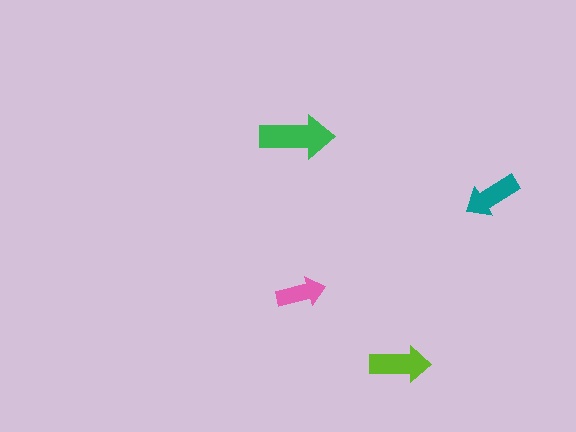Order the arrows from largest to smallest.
the green one, the lime one, the teal one, the pink one.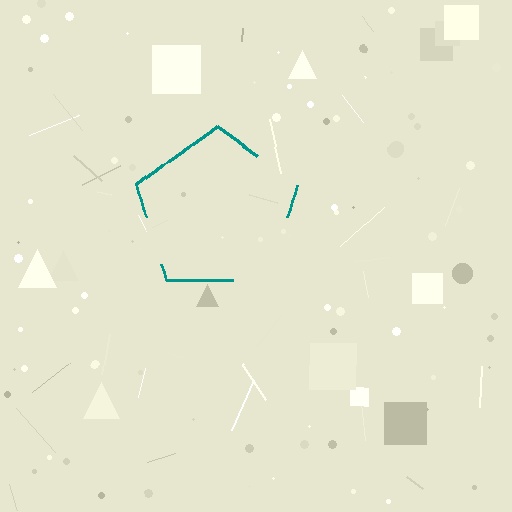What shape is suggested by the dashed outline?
The dashed outline suggests a pentagon.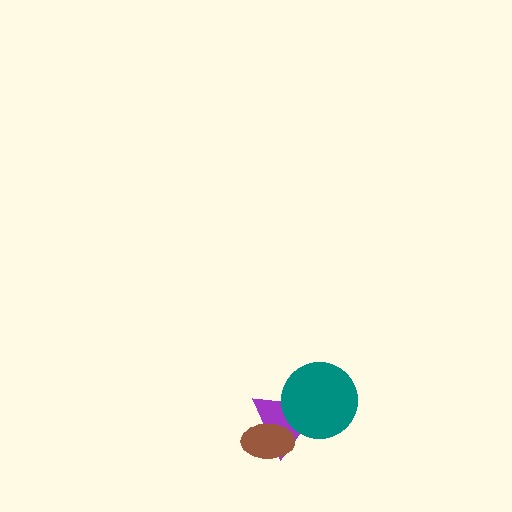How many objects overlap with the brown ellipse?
1 object overlaps with the brown ellipse.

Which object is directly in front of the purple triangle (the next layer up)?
The brown ellipse is directly in front of the purple triangle.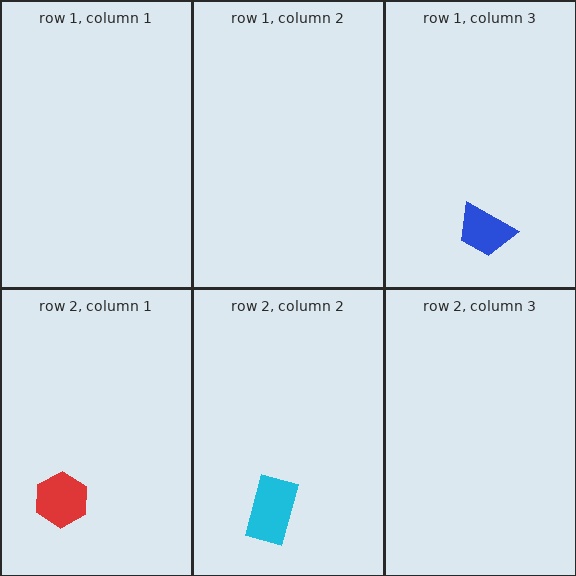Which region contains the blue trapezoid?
The row 1, column 3 region.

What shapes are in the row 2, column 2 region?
The cyan rectangle.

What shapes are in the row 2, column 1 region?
The red hexagon.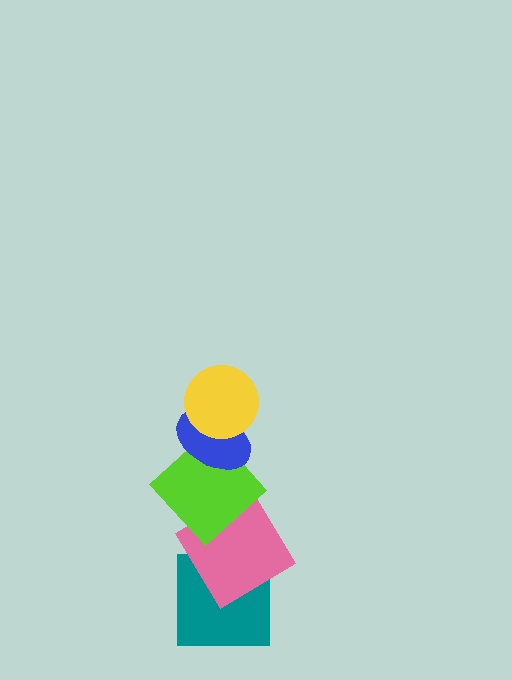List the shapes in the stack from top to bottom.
From top to bottom: the yellow circle, the blue ellipse, the lime diamond, the pink diamond, the teal square.